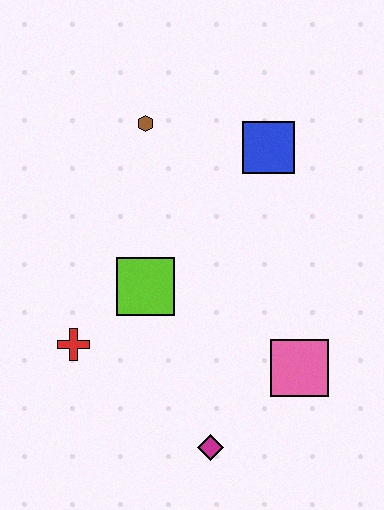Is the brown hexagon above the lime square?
Yes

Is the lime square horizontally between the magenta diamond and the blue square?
No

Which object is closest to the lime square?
The red cross is closest to the lime square.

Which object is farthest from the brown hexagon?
The magenta diamond is farthest from the brown hexagon.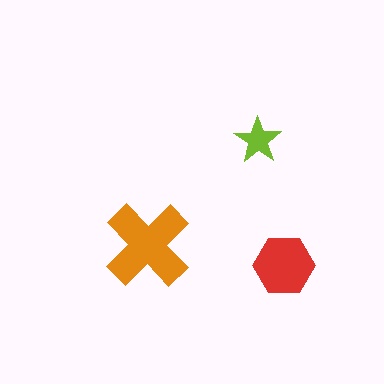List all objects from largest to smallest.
The orange cross, the red hexagon, the lime star.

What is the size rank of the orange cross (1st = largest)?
1st.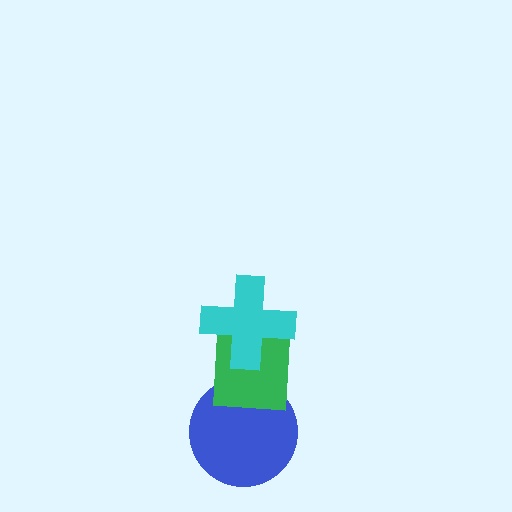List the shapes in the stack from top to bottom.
From top to bottom: the cyan cross, the green square, the blue circle.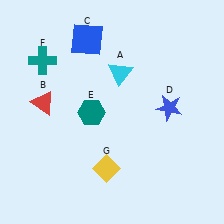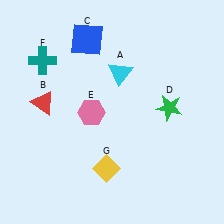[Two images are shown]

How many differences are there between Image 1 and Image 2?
There are 2 differences between the two images.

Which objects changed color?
D changed from blue to green. E changed from teal to pink.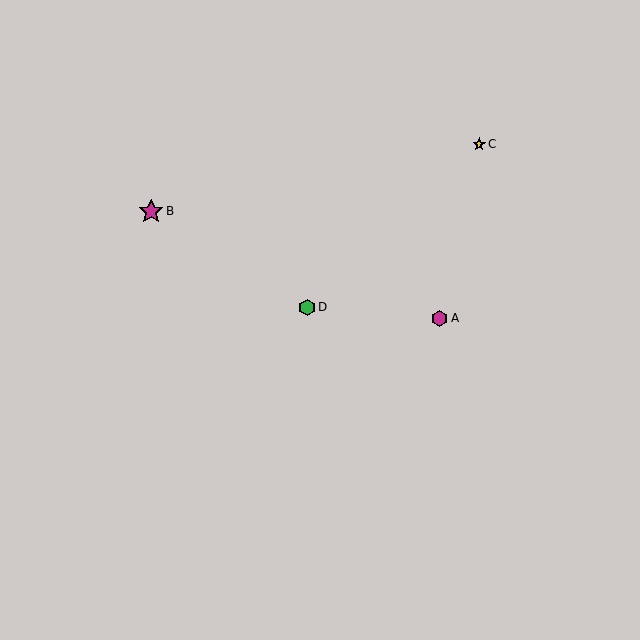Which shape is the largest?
The magenta star (labeled B) is the largest.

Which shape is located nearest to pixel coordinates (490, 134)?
The yellow star (labeled C) at (479, 144) is nearest to that location.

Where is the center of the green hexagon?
The center of the green hexagon is at (307, 307).